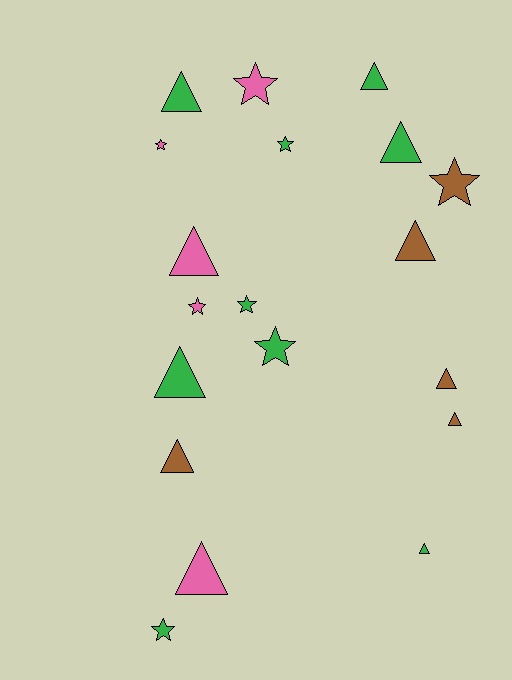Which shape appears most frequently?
Triangle, with 11 objects.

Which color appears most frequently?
Green, with 9 objects.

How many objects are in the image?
There are 19 objects.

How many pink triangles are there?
There are 2 pink triangles.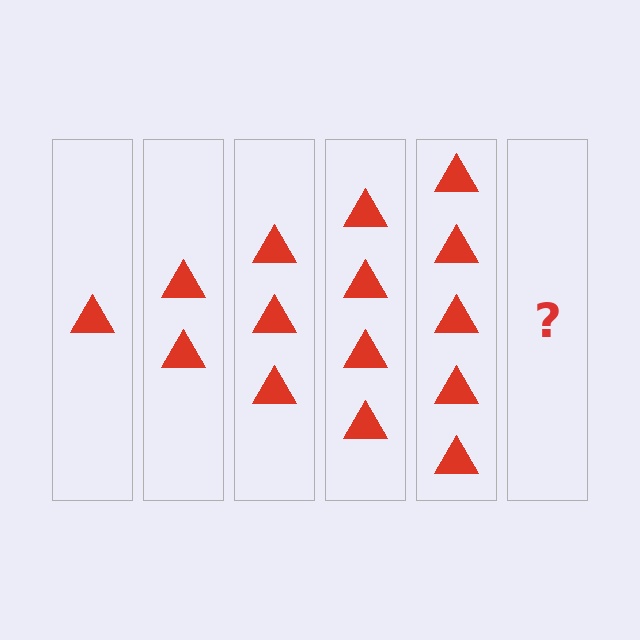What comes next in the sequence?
The next element should be 6 triangles.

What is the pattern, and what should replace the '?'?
The pattern is that each step adds one more triangle. The '?' should be 6 triangles.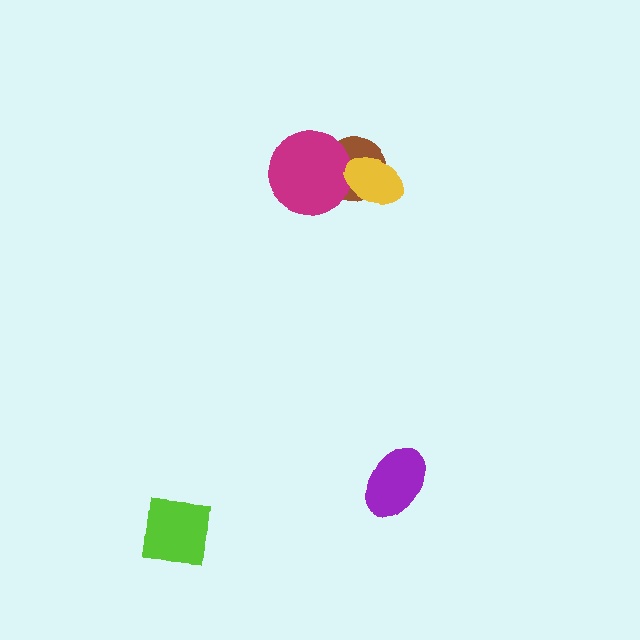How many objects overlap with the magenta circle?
2 objects overlap with the magenta circle.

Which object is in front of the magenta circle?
The yellow ellipse is in front of the magenta circle.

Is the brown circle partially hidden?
Yes, it is partially covered by another shape.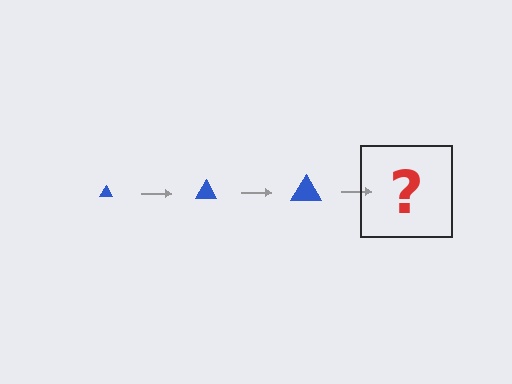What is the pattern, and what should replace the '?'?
The pattern is that the triangle gets progressively larger each step. The '?' should be a blue triangle, larger than the previous one.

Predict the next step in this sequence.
The next step is a blue triangle, larger than the previous one.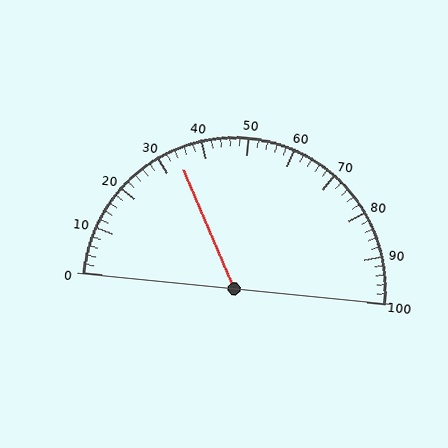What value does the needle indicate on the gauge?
The needle indicates approximately 34.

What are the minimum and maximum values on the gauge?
The gauge ranges from 0 to 100.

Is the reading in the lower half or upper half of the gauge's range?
The reading is in the lower half of the range (0 to 100).